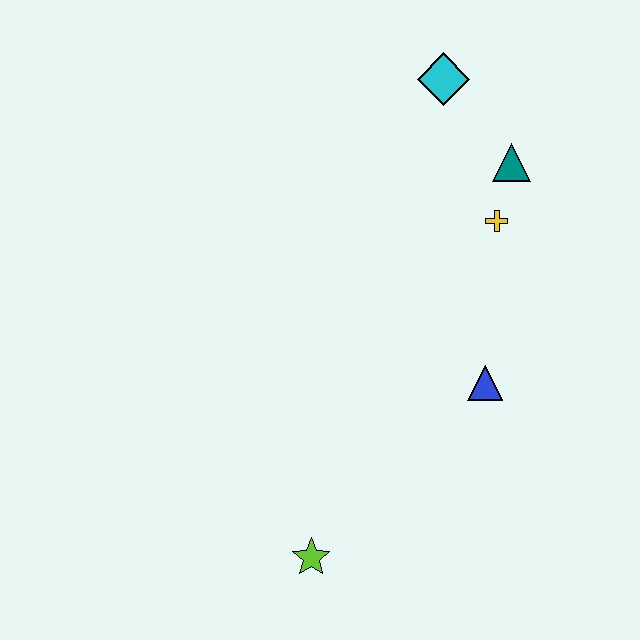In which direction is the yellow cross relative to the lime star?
The yellow cross is above the lime star.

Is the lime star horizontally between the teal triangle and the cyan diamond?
No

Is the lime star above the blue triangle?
No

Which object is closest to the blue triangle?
The yellow cross is closest to the blue triangle.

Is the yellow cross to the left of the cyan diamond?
No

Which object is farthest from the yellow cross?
The lime star is farthest from the yellow cross.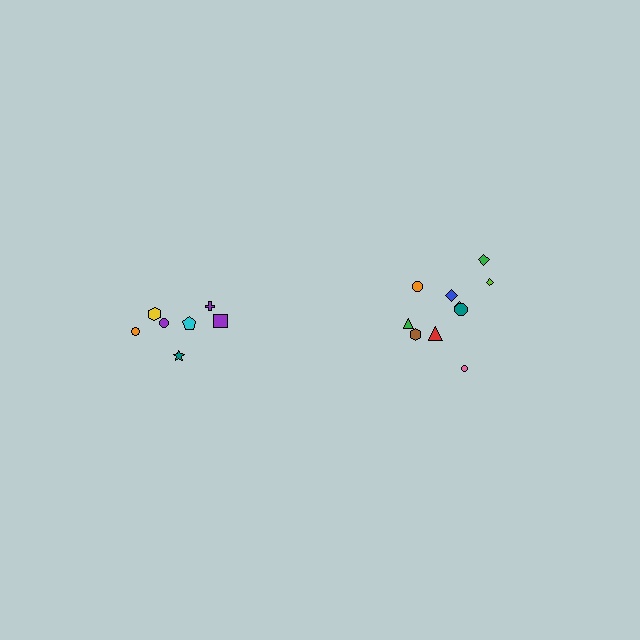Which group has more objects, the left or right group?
The right group.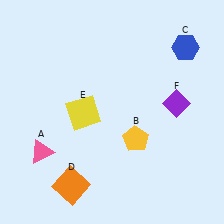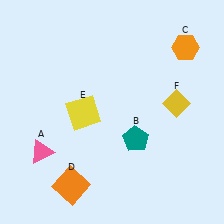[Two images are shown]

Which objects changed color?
B changed from yellow to teal. C changed from blue to orange. F changed from purple to yellow.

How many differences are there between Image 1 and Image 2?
There are 3 differences between the two images.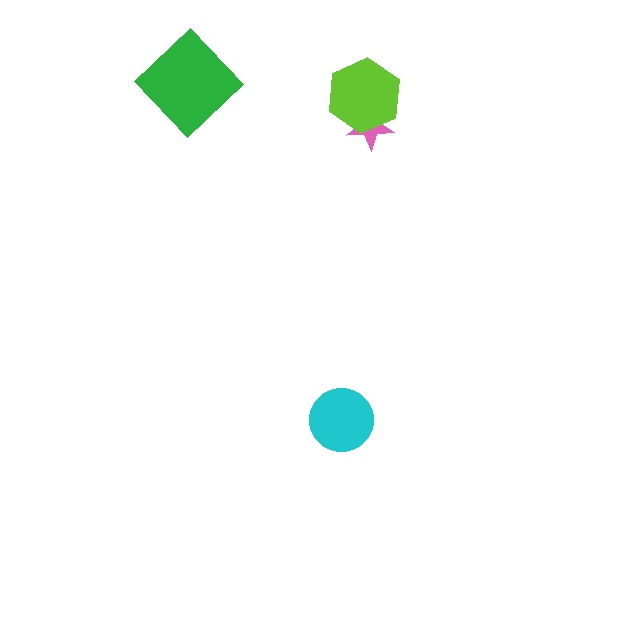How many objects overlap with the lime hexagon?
1 object overlaps with the lime hexagon.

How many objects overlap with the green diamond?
0 objects overlap with the green diamond.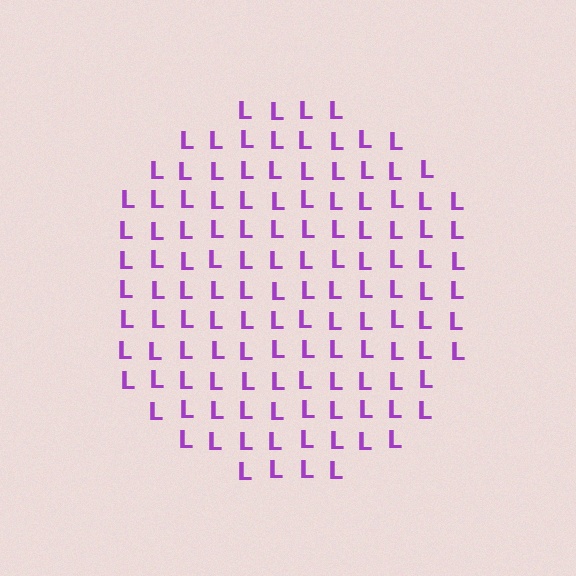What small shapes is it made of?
It is made of small letter L's.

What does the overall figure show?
The overall figure shows a circle.